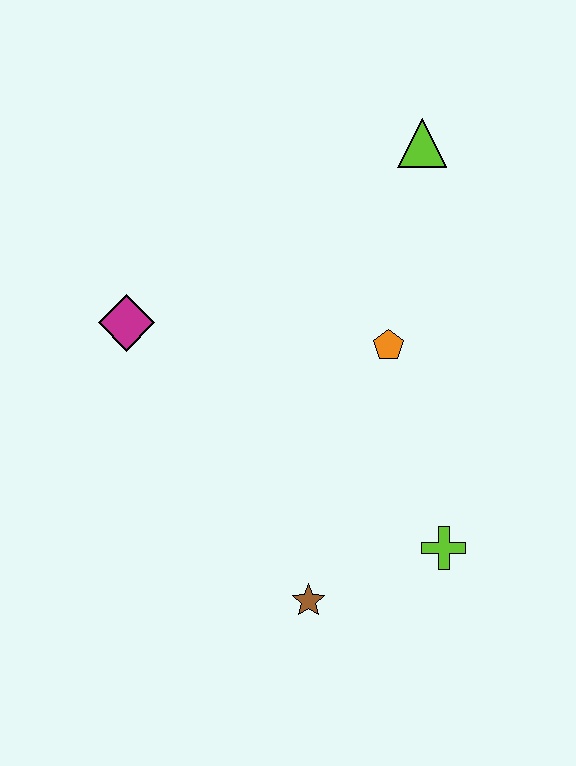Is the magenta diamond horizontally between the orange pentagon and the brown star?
No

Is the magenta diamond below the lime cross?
No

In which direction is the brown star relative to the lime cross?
The brown star is to the left of the lime cross.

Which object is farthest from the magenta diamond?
The lime cross is farthest from the magenta diamond.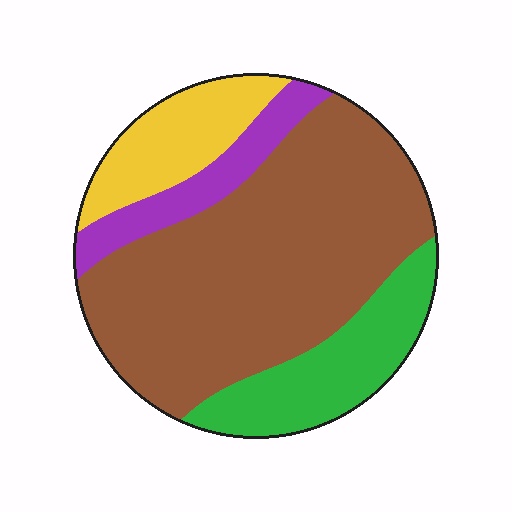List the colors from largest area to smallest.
From largest to smallest: brown, green, yellow, purple.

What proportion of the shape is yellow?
Yellow covers about 15% of the shape.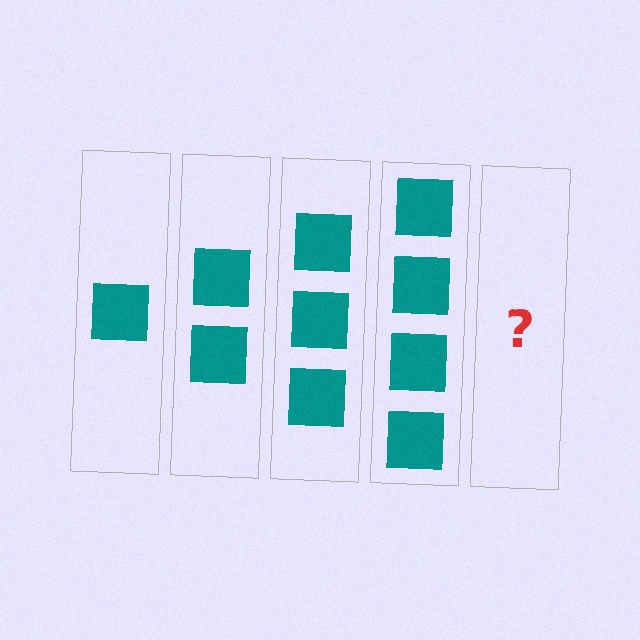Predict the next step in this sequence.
The next step is 5 squares.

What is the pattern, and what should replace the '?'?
The pattern is that each step adds one more square. The '?' should be 5 squares.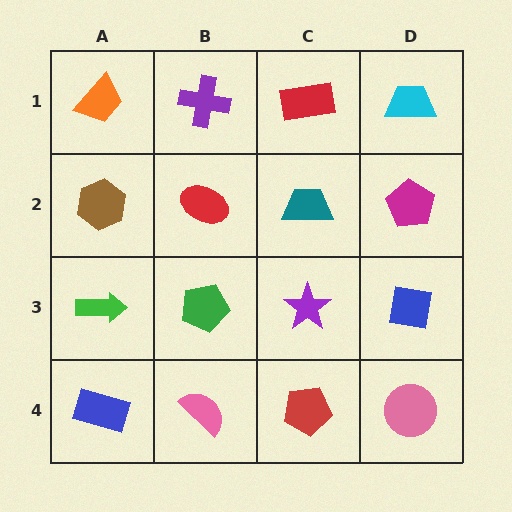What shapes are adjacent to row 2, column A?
An orange trapezoid (row 1, column A), a green arrow (row 3, column A), a red ellipse (row 2, column B).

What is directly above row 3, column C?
A teal trapezoid.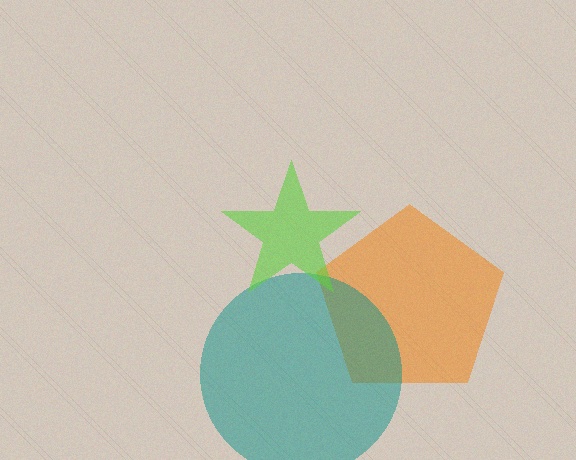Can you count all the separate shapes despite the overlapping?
Yes, there are 3 separate shapes.